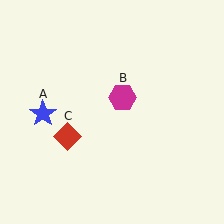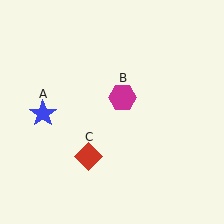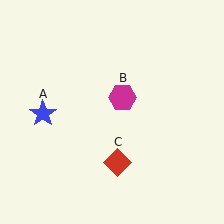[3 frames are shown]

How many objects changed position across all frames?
1 object changed position: red diamond (object C).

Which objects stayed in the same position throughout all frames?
Blue star (object A) and magenta hexagon (object B) remained stationary.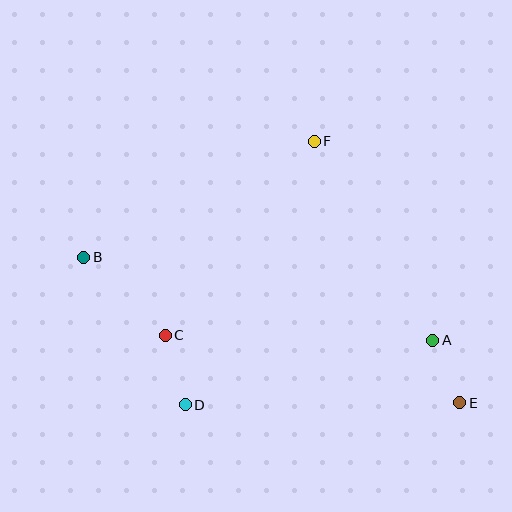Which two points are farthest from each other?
Points B and E are farthest from each other.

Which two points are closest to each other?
Points A and E are closest to each other.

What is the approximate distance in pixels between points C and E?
The distance between C and E is approximately 302 pixels.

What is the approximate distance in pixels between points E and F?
The distance between E and F is approximately 299 pixels.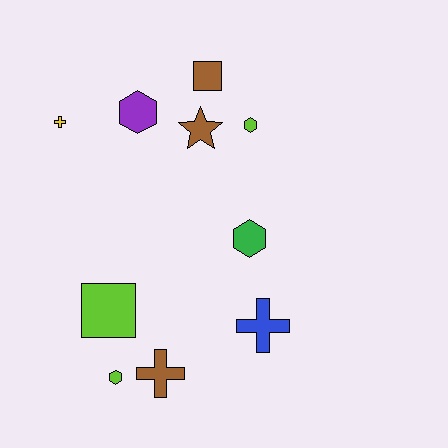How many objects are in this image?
There are 10 objects.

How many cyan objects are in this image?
There are no cyan objects.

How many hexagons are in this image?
There are 4 hexagons.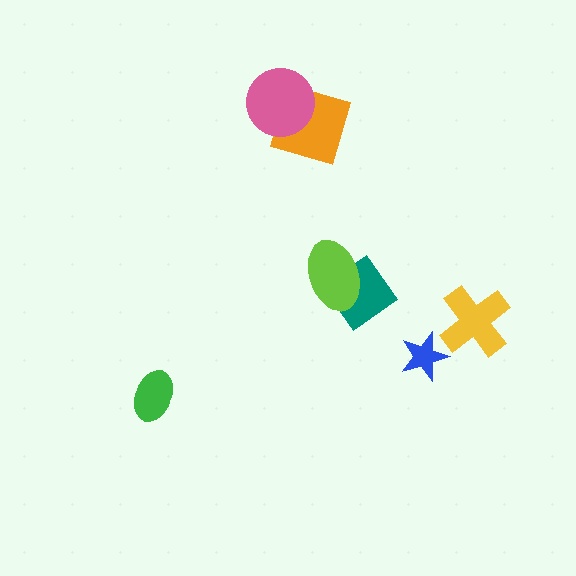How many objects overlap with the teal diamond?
1 object overlaps with the teal diamond.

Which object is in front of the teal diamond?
The lime ellipse is in front of the teal diamond.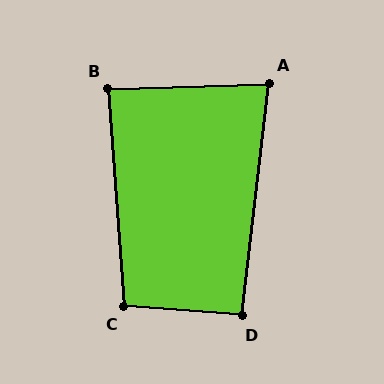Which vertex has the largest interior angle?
C, at approximately 98 degrees.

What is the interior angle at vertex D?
Approximately 92 degrees (approximately right).